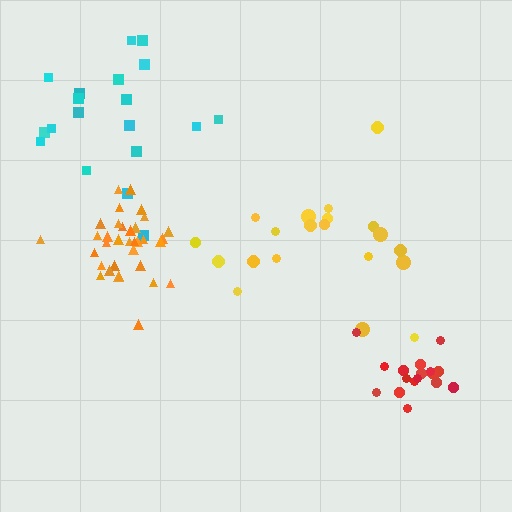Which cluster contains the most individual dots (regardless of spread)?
Orange (34).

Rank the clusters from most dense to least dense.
orange, red, cyan, yellow.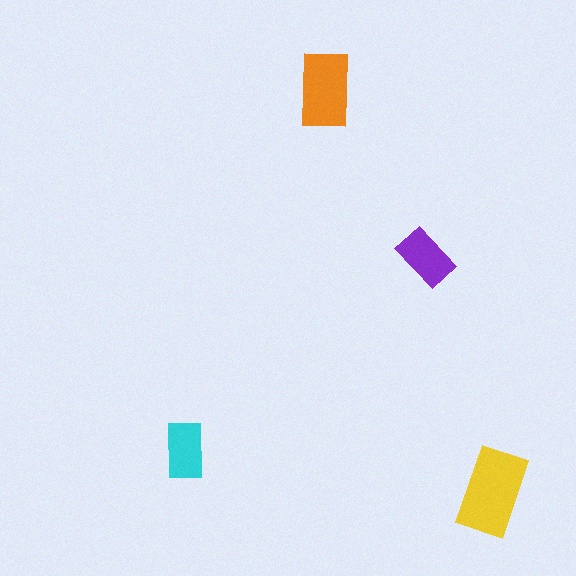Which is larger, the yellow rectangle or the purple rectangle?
The yellow one.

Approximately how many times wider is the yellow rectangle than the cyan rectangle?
About 1.5 times wider.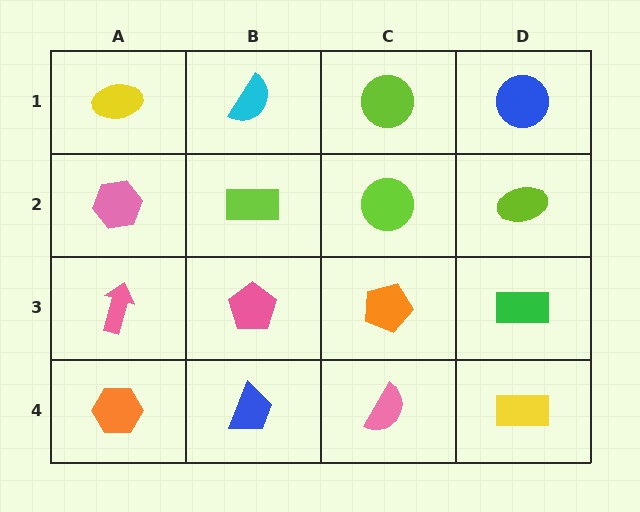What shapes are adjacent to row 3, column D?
A lime ellipse (row 2, column D), a yellow rectangle (row 4, column D), an orange pentagon (row 3, column C).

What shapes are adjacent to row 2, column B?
A cyan semicircle (row 1, column B), a pink pentagon (row 3, column B), a pink hexagon (row 2, column A), a lime circle (row 2, column C).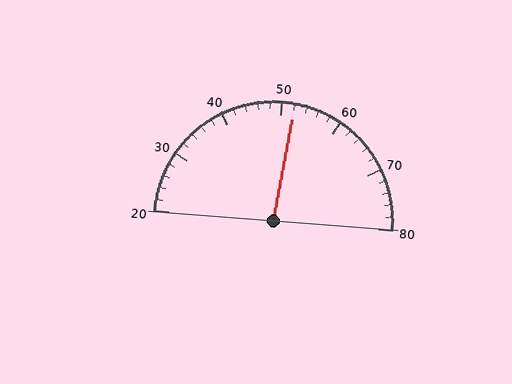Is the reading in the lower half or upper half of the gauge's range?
The reading is in the upper half of the range (20 to 80).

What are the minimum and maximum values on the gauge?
The gauge ranges from 20 to 80.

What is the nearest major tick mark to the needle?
The nearest major tick mark is 50.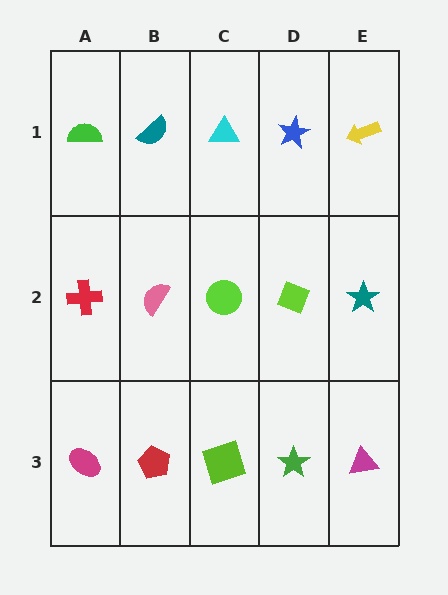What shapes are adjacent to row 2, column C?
A cyan triangle (row 1, column C), a lime square (row 3, column C), a pink semicircle (row 2, column B), a lime diamond (row 2, column D).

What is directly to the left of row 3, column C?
A red pentagon.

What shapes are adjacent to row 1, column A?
A red cross (row 2, column A), a teal semicircle (row 1, column B).